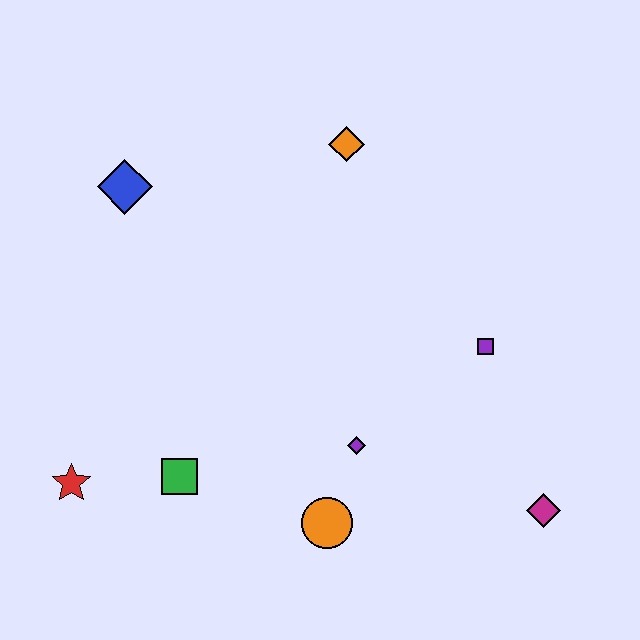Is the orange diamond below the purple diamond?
No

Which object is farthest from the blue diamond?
The magenta diamond is farthest from the blue diamond.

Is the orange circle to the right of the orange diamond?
No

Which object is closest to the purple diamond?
The orange circle is closest to the purple diamond.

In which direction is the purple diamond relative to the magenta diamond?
The purple diamond is to the left of the magenta diamond.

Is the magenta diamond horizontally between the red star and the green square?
No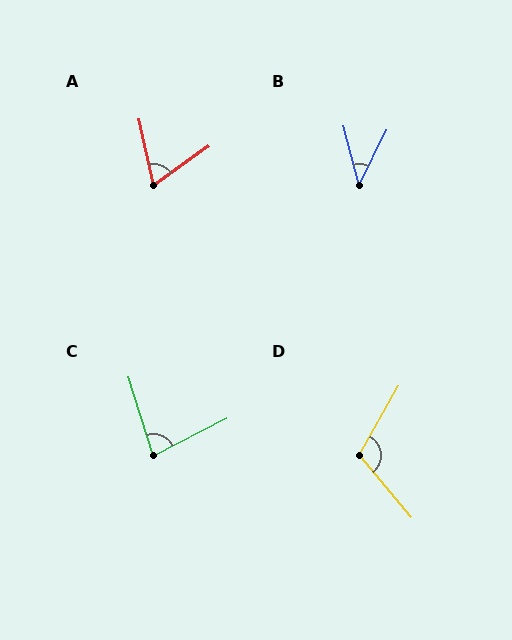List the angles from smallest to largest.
B (41°), A (67°), C (80°), D (111°).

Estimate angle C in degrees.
Approximately 80 degrees.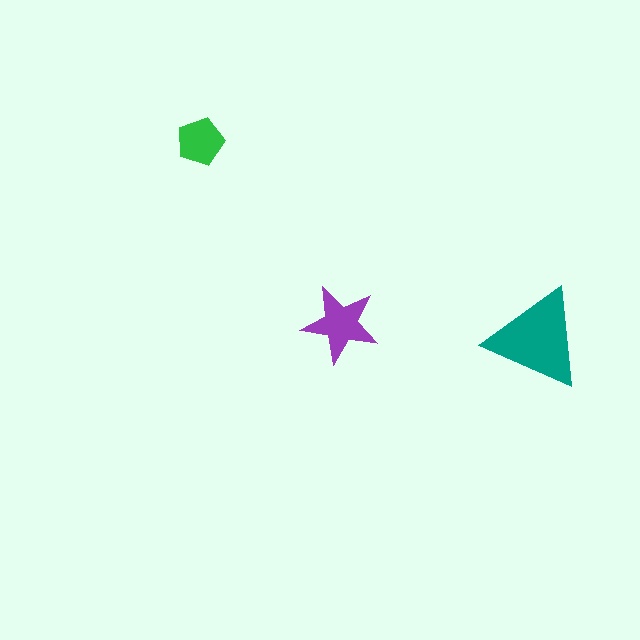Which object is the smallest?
The green pentagon.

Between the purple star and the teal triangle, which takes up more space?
The teal triangle.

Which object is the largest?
The teal triangle.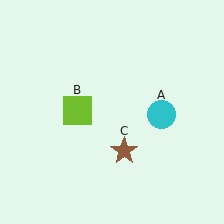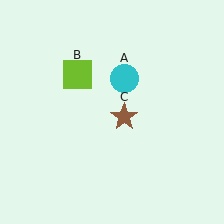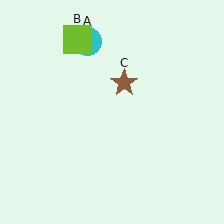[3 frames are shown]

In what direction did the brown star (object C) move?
The brown star (object C) moved up.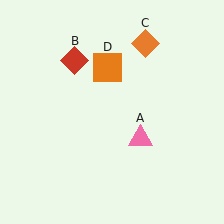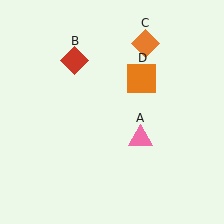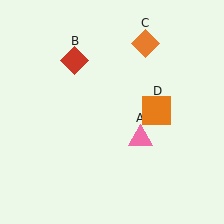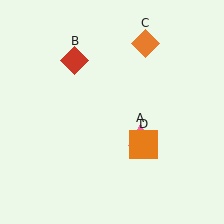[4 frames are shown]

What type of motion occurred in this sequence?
The orange square (object D) rotated clockwise around the center of the scene.